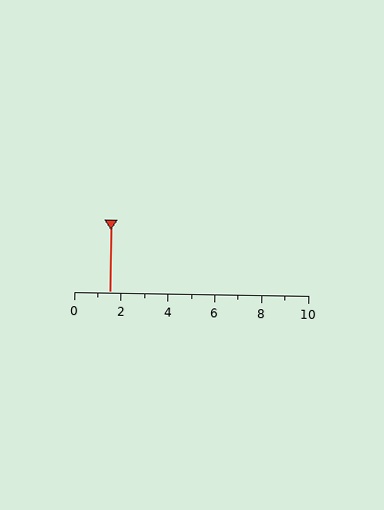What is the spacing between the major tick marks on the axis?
The major ticks are spaced 2 apart.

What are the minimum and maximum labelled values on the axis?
The axis runs from 0 to 10.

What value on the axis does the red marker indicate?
The marker indicates approximately 1.5.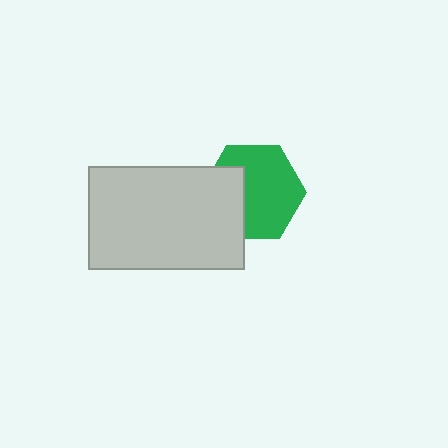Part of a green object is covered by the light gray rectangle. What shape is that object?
It is a hexagon.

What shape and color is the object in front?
The object in front is a light gray rectangle.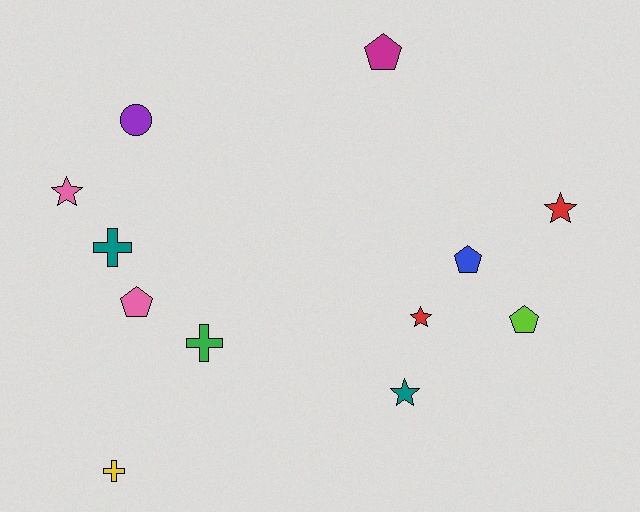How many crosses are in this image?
There are 3 crosses.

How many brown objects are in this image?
There are no brown objects.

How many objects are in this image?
There are 12 objects.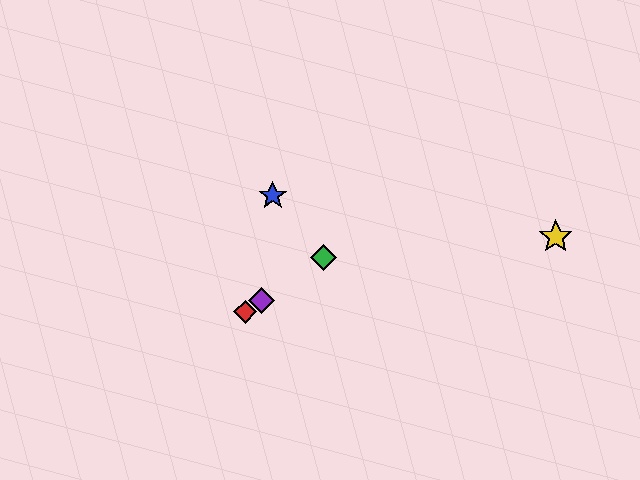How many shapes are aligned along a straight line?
3 shapes (the red diamond, the green diamond, the purple diamond) are aligned along a straight line.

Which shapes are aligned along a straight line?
The red diamond, the green diamond, the purple diamond are aligned along a straight line.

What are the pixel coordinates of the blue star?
The blue star is at (273, 196).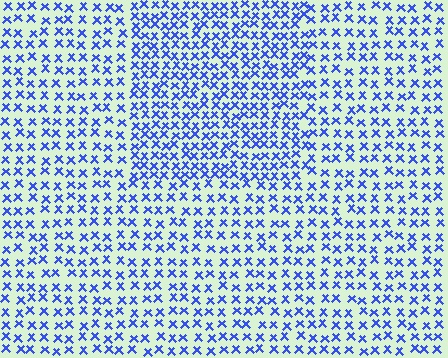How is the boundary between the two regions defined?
The boundary is defined by a change in element density (approximately 1.6x ratio). All elements are the same color, size, and shape.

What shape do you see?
I see a rectangle.